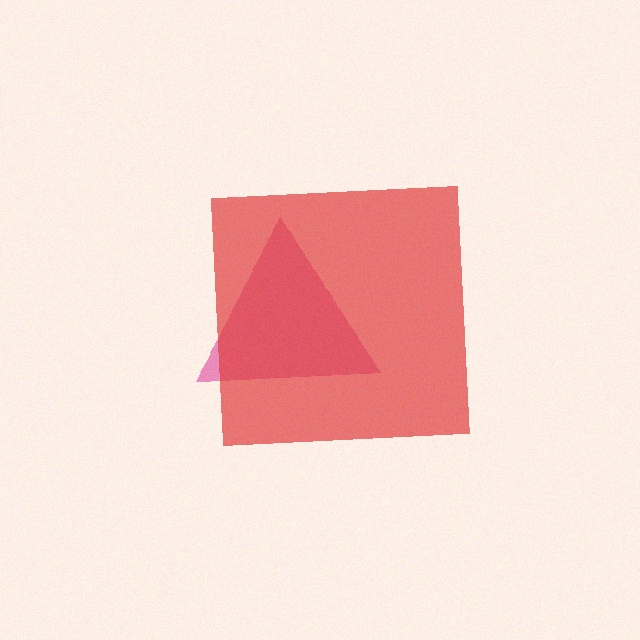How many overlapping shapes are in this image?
There are 2 overlapping shapes in the image.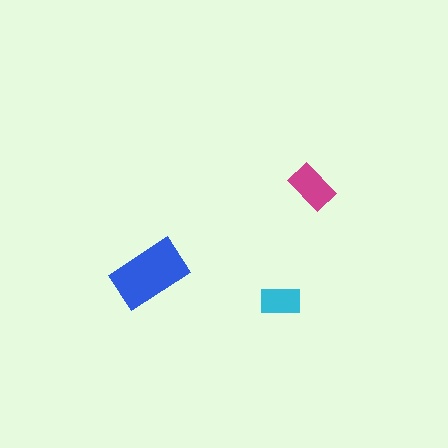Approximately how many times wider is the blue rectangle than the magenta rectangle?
About 1.5 times wider.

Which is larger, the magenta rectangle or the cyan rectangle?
The magenta one.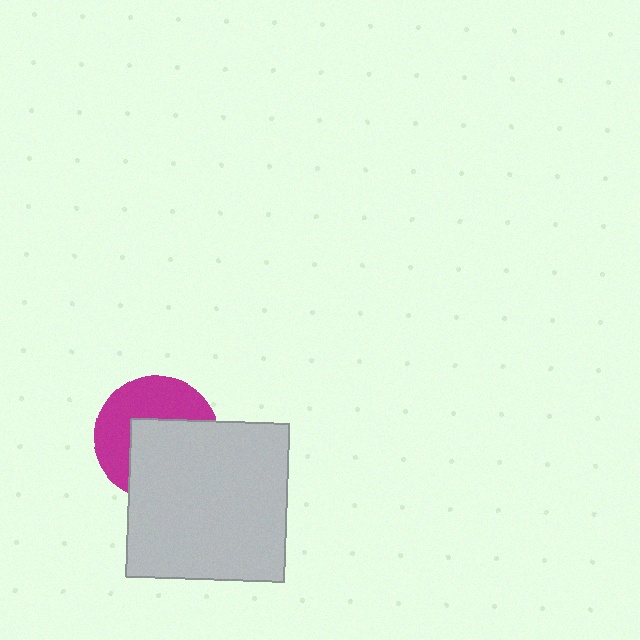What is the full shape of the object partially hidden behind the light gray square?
The partially hidden object is a magenta circle.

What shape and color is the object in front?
The object in front is a light gray square.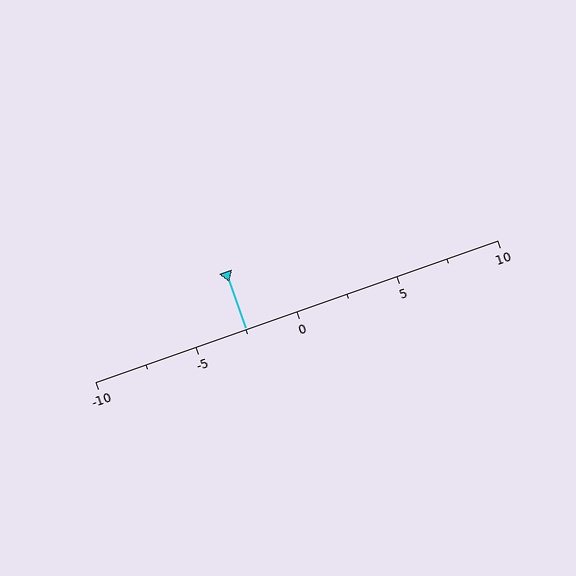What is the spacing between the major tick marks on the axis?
The major ticks are spaced 5 apart.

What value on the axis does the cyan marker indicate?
The marker indicates approximately -2.5.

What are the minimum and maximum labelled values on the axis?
The axis runs from -10 to 10.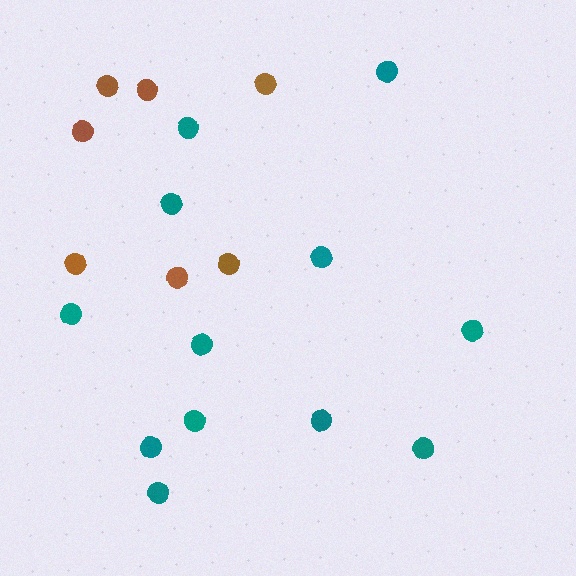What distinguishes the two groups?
There are 2 groups: one group of brown circles (7) and one group of teal circles (12).